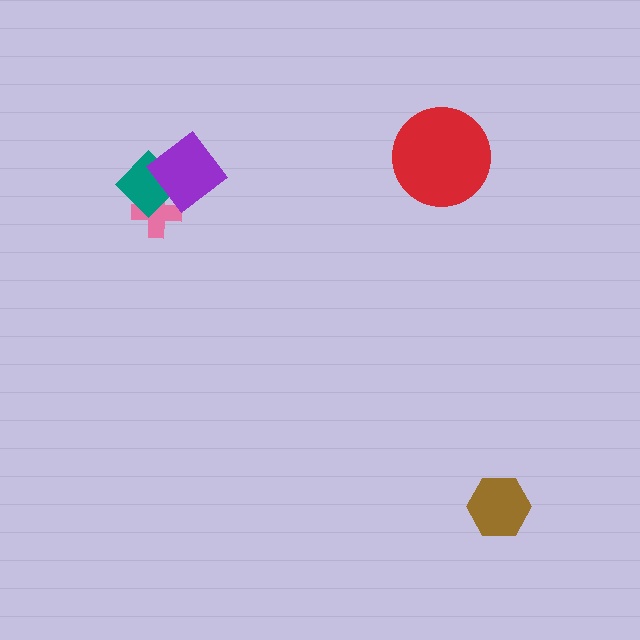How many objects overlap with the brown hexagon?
0 objects overlap with the brown hexagon.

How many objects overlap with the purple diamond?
2 objects overlap with the purple diamond.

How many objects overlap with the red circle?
0 objects overlap with the red circle.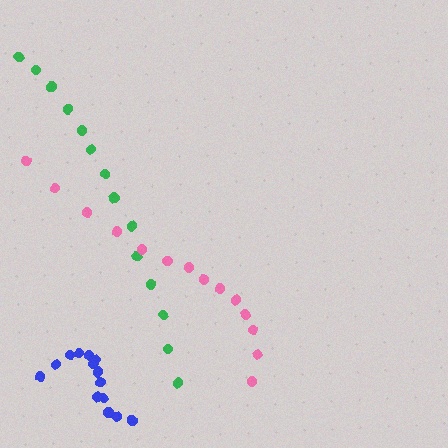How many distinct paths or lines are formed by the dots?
There are 3 distinct paths.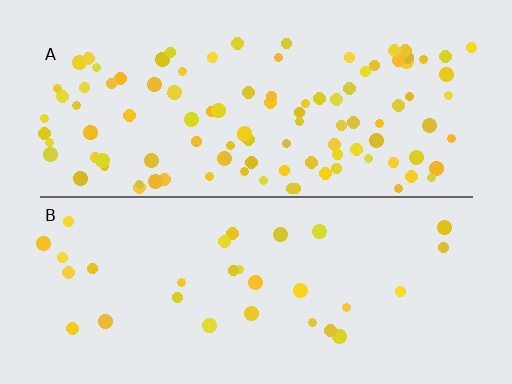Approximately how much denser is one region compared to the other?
Approximately 3.4× — region A over region B.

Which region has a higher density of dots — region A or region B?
A (the top).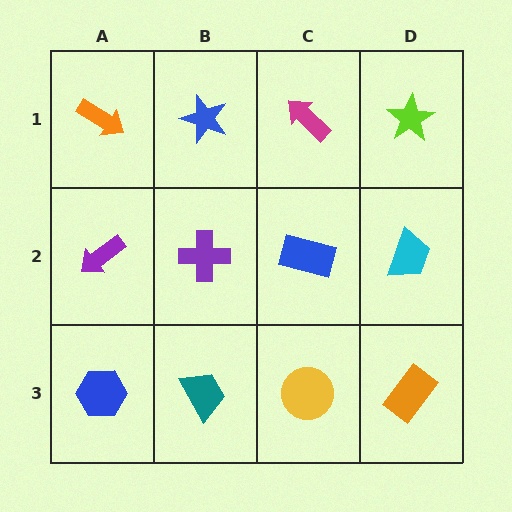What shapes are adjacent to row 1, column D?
A cyan trapezoid (row 2, column D), a magenta arrow (row 1, column C).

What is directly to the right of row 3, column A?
A teal trapezoid.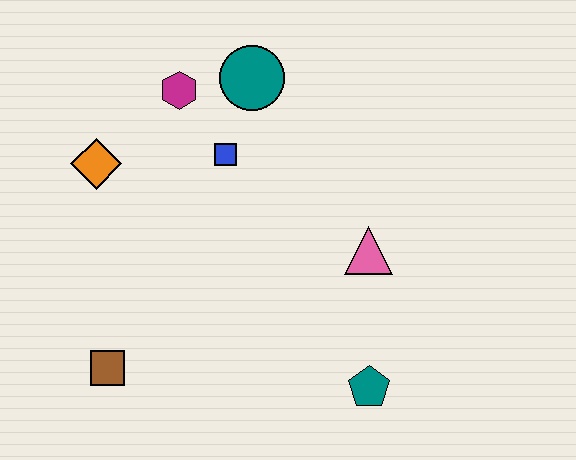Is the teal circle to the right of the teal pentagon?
No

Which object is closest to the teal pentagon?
The pink triangle is closest to the teal pentagon.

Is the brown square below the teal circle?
Yes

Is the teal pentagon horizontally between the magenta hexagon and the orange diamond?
No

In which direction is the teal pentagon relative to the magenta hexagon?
The teal pentagon is below the magenta hexagon.